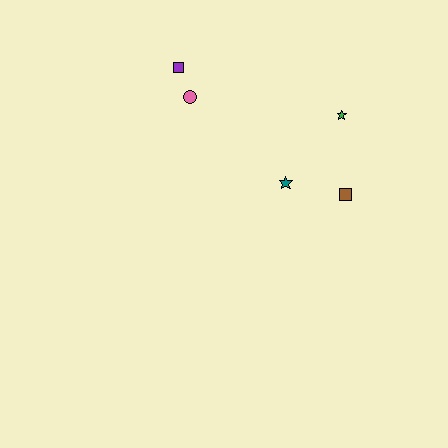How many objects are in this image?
There are 5 objects.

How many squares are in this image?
There are 2 squares.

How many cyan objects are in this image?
There are no cyan objects.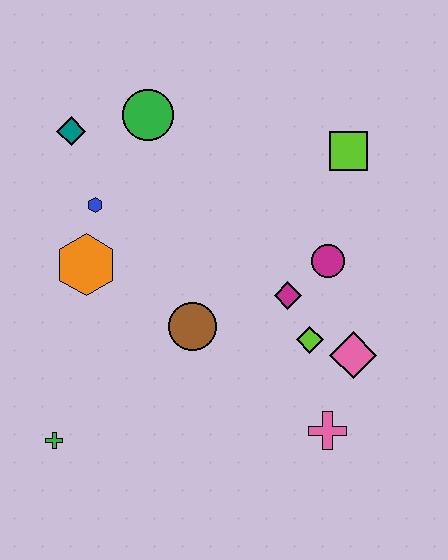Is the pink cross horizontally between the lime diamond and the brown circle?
No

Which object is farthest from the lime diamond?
The teal diamond is farthest from the lime diamond.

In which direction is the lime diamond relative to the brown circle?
The lime diamond is to the right of the brown circle.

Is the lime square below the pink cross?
No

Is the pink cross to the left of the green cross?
No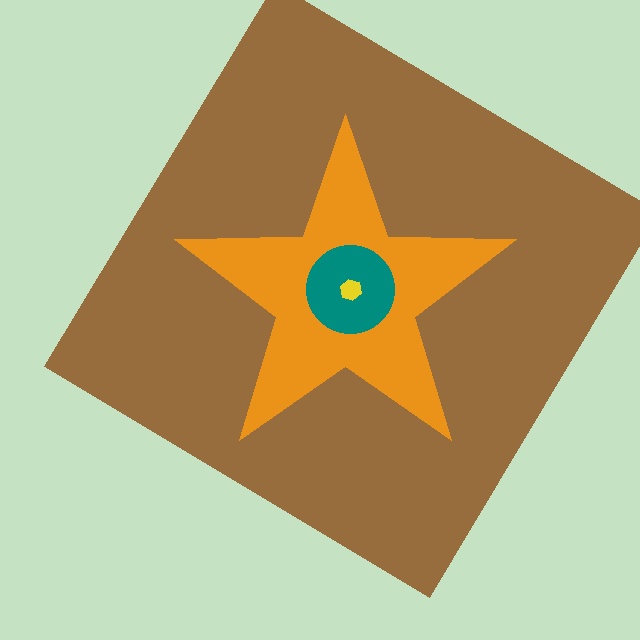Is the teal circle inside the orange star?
Yes.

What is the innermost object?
The yellow hexagon.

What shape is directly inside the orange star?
The teal circle.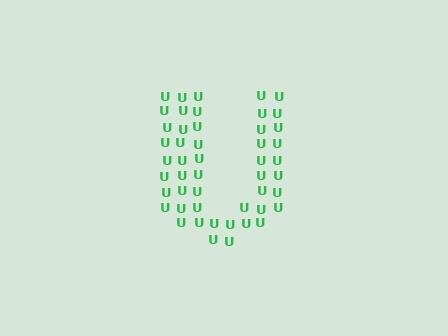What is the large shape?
The large shape is the letter U.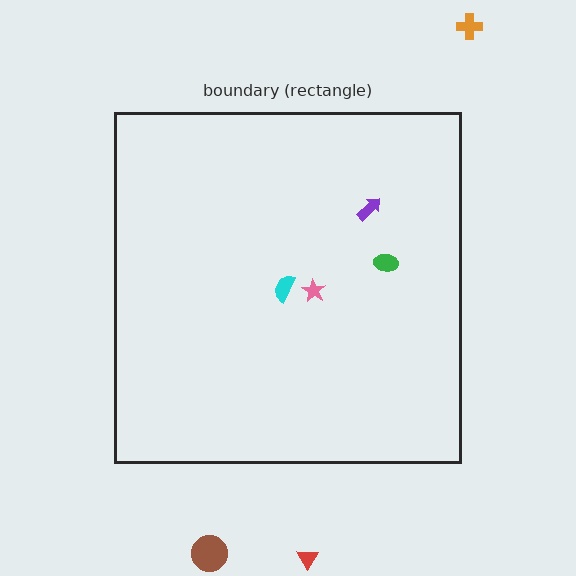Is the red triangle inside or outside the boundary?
Outside.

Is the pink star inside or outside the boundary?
Inside.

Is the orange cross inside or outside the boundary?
Outside.